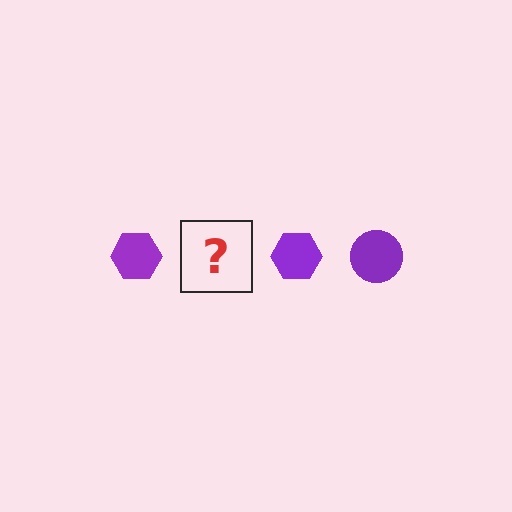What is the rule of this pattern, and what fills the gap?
The rule is that the pattern cycles through hexagon, circle shapes in purple. The gap should be filled with a purple circle.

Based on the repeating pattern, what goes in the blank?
The blank should be a purple circle.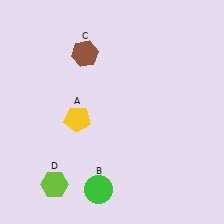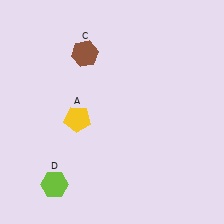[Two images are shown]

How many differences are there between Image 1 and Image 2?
There is 1 difference between the two images.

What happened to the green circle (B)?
The green circle (B) was removed in Image 2. It was in the bottom-left area of Image 1.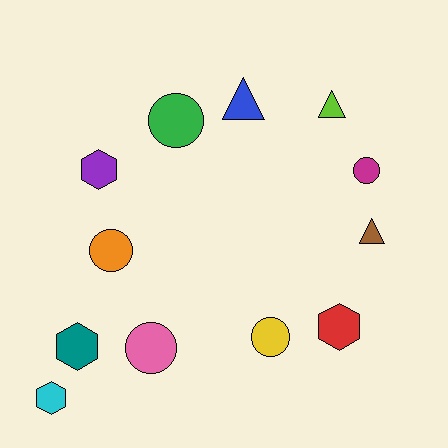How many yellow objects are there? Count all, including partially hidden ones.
There is 1 yellow object.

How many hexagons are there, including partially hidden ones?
There are 4 hexagons.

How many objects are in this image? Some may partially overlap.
There are 12 objects.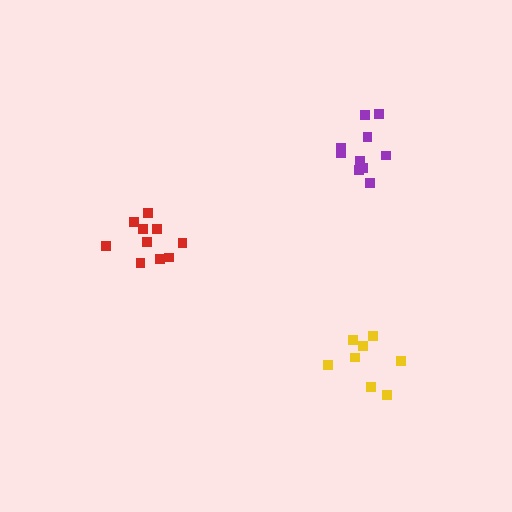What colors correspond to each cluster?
The clusters are colored: yellow, purple, red.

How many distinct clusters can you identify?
There are 3 distinct clusters.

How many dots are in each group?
Group 1: 8 dots, Group 2: 10 dots, Group 3: 10 dots (28 total).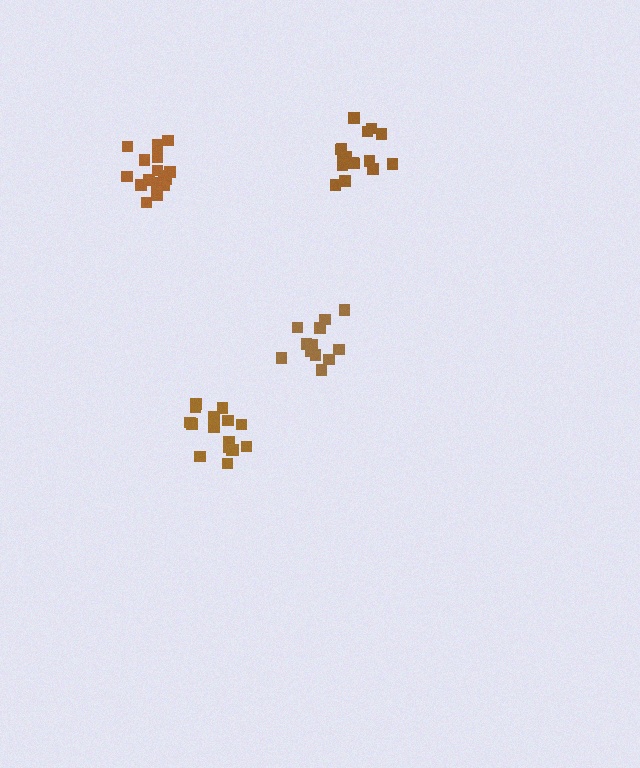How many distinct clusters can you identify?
There are 4 distinct clusters.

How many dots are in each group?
Group 1: 16 dots, Group 2: 16 dots, Group 3: 16 dots, Group 4: 12 dots (60 total).